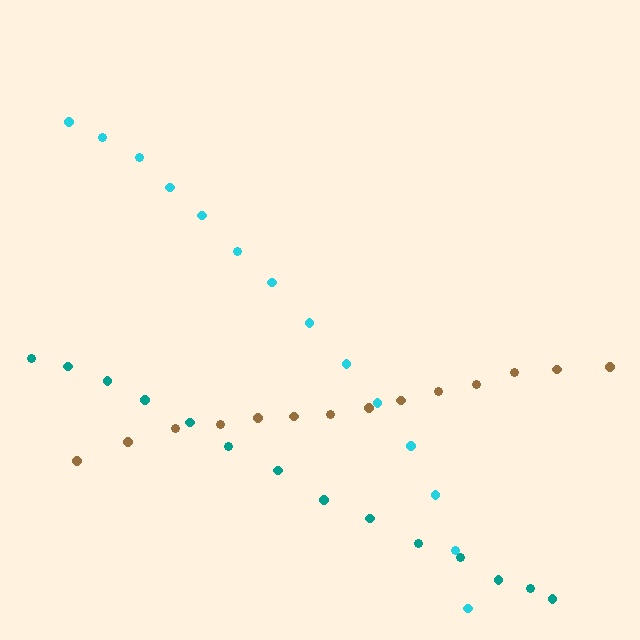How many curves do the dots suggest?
There are 3 distinct paths.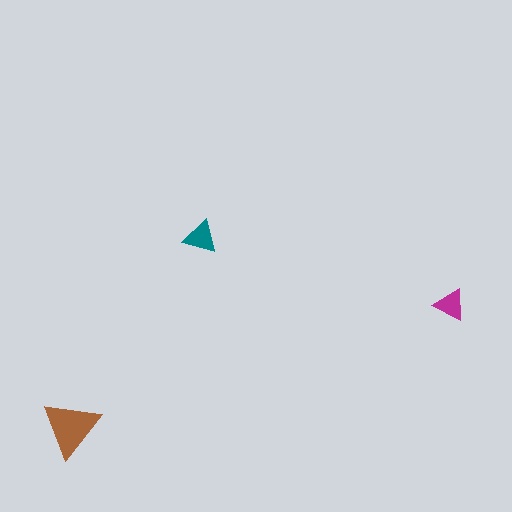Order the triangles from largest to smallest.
the brown one, the teal one, the magenta one.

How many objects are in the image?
There are 3 objects in the image.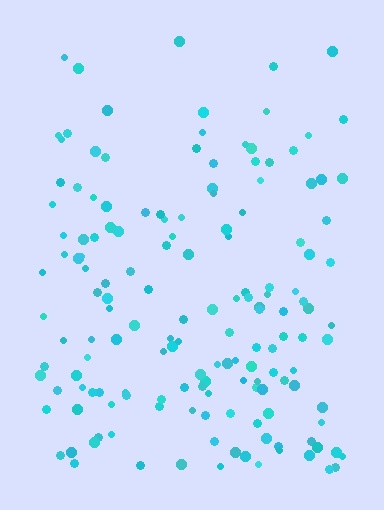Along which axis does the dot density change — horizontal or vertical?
Vertical.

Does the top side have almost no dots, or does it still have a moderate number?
Still a moderate number, just noticeably fewer than the bottom.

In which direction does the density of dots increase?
From top to bottom, with the bottom side densest.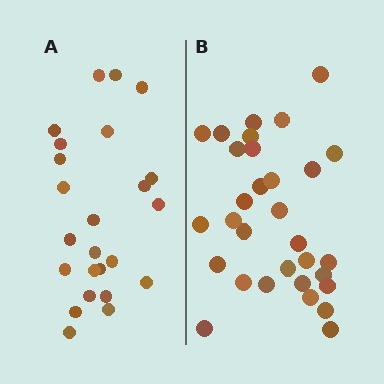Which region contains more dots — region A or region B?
Region B (the right region) has more dots.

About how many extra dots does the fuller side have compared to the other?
Region B has roughly 8 or so more dots than region A.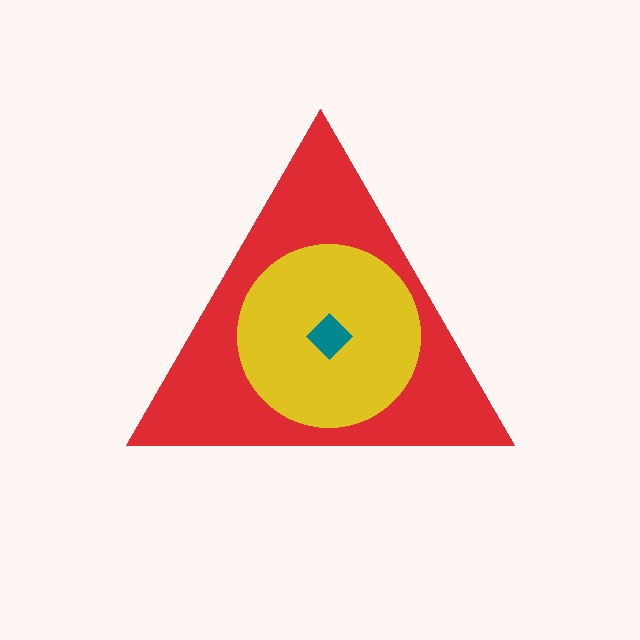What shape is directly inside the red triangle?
The yellow circle.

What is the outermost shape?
The red triangle.